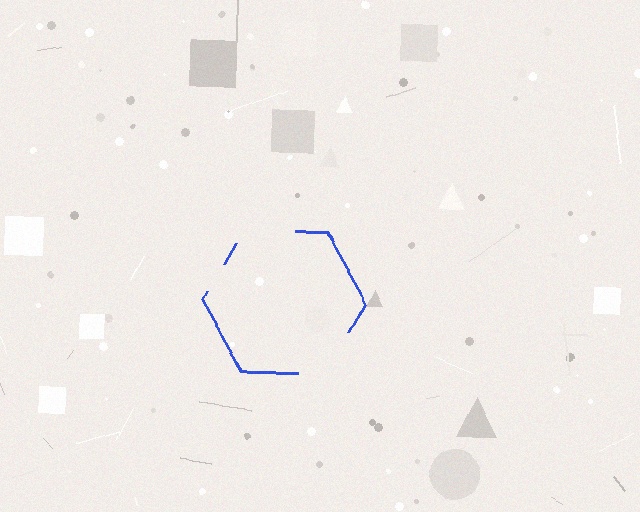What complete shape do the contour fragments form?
The contour fragments form a hexagon.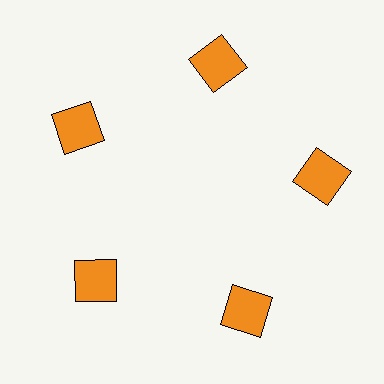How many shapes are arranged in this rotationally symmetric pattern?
There are 5 shapes, arranged in 5 groups of 1.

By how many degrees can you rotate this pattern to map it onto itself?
The pattern maps onto itself every 72 degrees of rotation.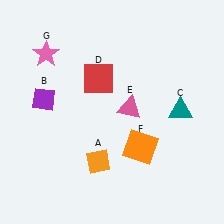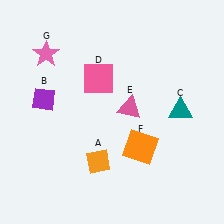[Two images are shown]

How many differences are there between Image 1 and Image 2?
There is 1 difference between the two images.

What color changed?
The square (D) changed from red in Image 1 to pink in Image 2.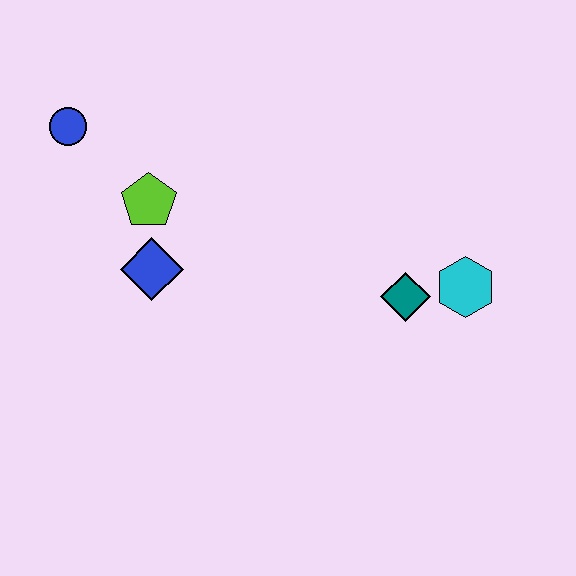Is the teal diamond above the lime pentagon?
No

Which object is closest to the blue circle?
The lime pentagon is closest to the blue circle.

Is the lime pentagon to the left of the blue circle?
No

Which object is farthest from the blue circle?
The cyan hexagon is farthest from the blue circle.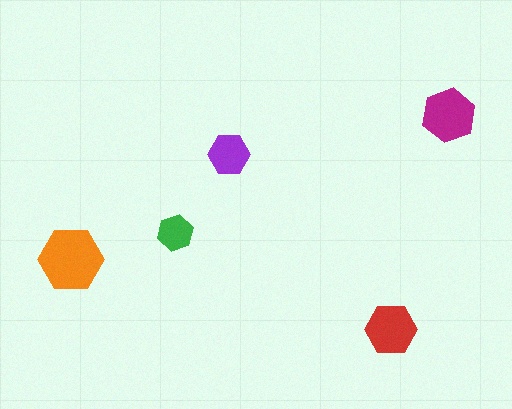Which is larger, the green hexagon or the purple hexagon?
The purple one.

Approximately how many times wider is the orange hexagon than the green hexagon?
About 2 times wider.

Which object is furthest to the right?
The magenta hexagon is rightmost.